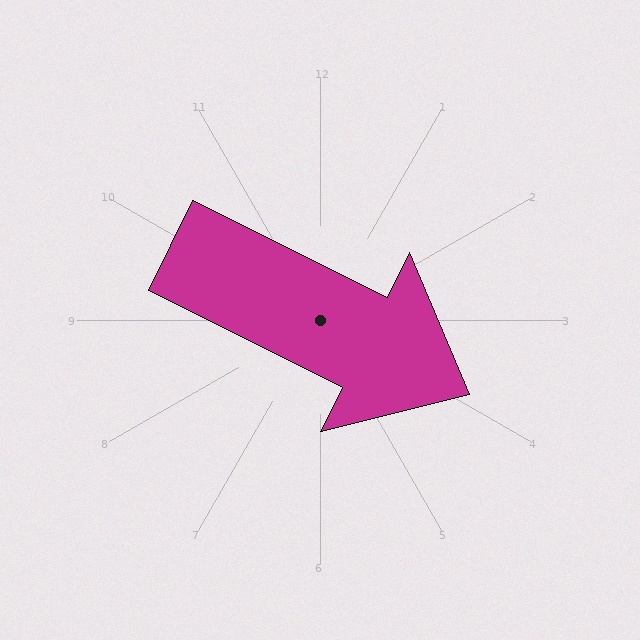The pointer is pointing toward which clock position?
Roughly 4 o'clock.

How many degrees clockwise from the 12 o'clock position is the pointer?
Approximately 116 degrees.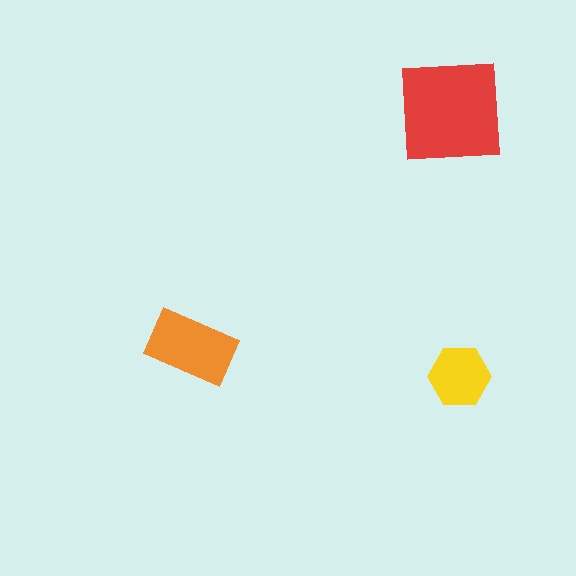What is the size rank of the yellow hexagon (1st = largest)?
3rd.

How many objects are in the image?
There are 3 objects in the image.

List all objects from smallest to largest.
The yellow hexagon, the orange rectangle, the red square.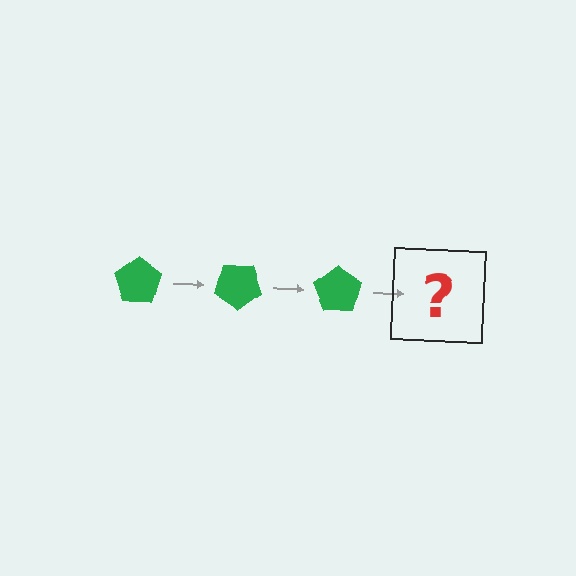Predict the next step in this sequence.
The next step is a green pentagon rotated 105 degrees.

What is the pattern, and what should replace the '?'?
The pattern is that the pentagon rotates 35 degrees each step. The '?' should be a green pentagon rotated 105 degrees.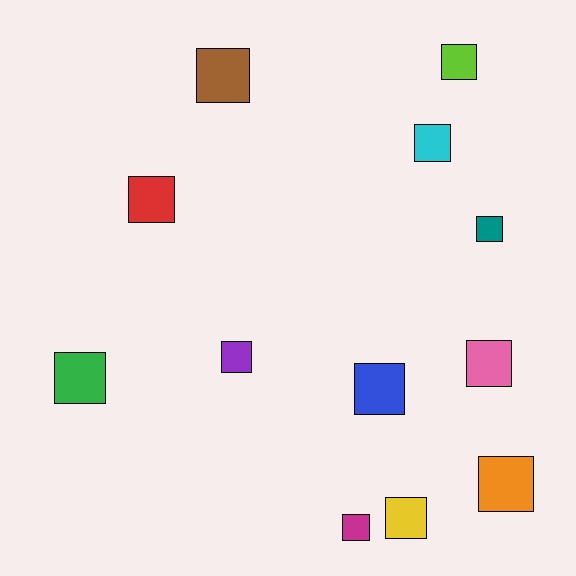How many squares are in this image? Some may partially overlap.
There are 12 squares.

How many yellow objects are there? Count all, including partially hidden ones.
There is 1 yellow object.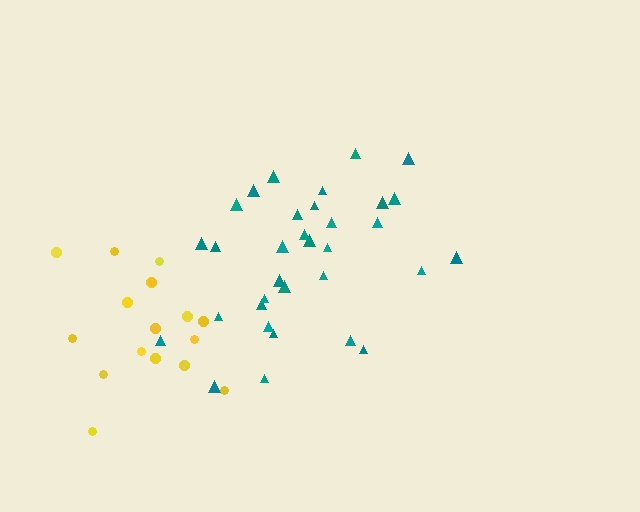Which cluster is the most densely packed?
Teal.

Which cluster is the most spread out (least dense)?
Yellow.